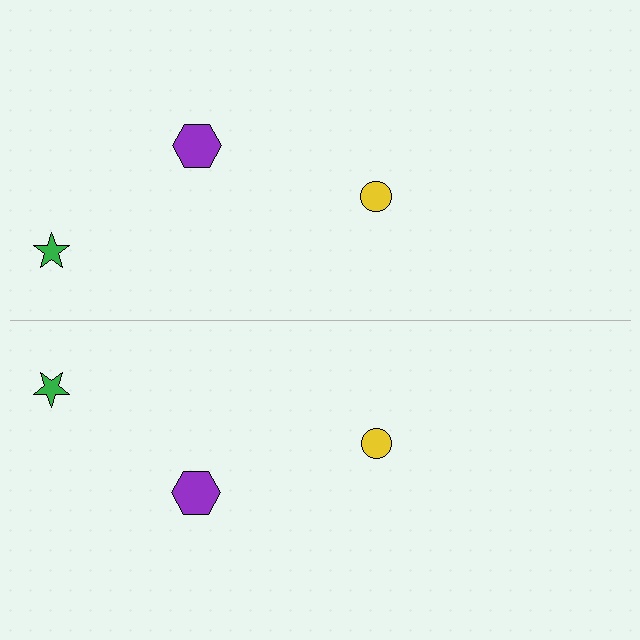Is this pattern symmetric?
Yes, this pattern has bilateral (reflection) symmetry.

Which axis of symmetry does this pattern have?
The pattern has a horizontal axis of symmetry running through the center of the image.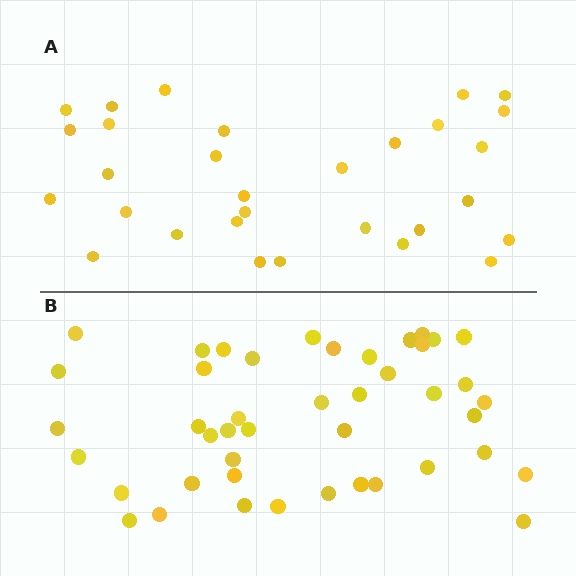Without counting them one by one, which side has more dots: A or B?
Region B (the bottom region) has more dots.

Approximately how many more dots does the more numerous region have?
Region B has approximately 15 more dots than region A.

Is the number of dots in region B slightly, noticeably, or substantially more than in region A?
Region B has substantially more. The ratio is roughly 1.5 to 1.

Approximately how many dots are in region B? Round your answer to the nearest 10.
About 40 dots. (The exact count is 44, which rounds to 40.)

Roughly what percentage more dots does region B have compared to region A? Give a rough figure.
About 45% more.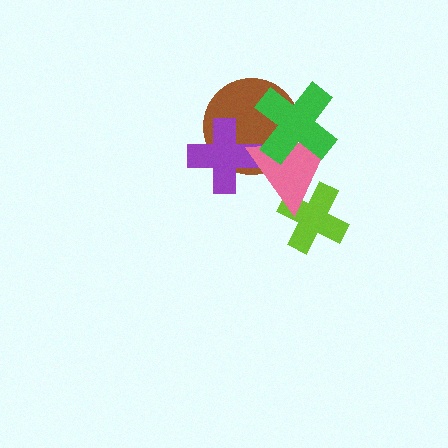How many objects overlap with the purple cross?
2 objects overlap with the purple cross.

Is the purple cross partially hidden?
Yes, it is partially covered by another shape.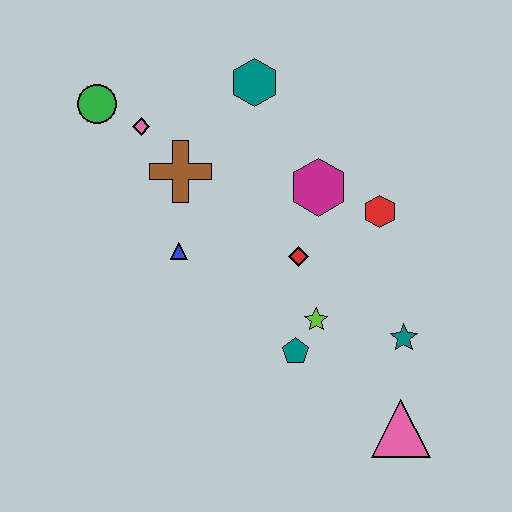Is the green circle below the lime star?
No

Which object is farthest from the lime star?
The green circle is farthest from the lime star.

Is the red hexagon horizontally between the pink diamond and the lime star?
No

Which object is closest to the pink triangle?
The teal star is closest to the pink triangle.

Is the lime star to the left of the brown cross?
No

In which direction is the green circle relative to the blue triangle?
The green circle is above the blue triangle.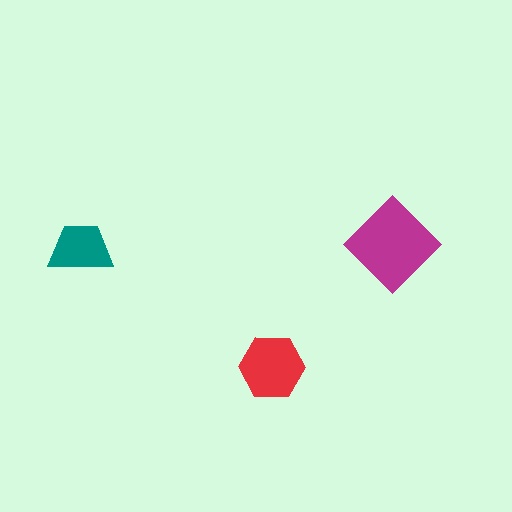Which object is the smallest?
The teal trapezoid.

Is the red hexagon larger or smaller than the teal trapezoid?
Larger.